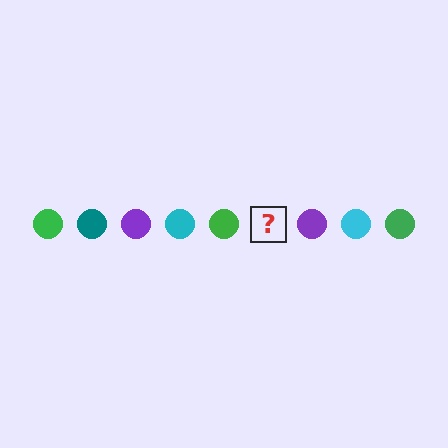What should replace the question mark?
The question mark should be replaced with a teal circle.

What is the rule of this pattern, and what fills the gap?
The rule is that the pattern cycles through green, teal, purple, cyan circles. The gap should be filled with a teal circle.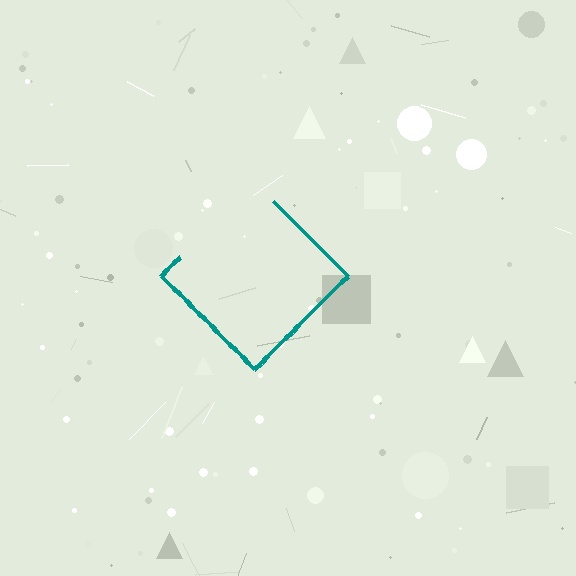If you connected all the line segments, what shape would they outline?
They would outline a diamond.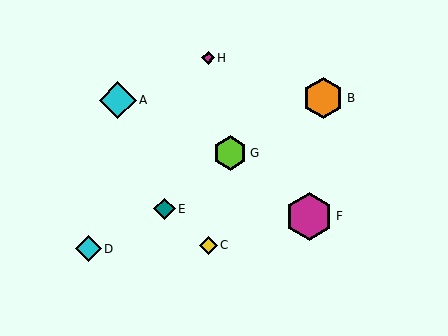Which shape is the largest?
The magenta hexagon (labeled F) is the largest.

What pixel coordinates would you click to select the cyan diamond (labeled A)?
Click at (118, 100) to select the cyan diamond A.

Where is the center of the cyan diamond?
The center of the cyan diamond is at (118, 100).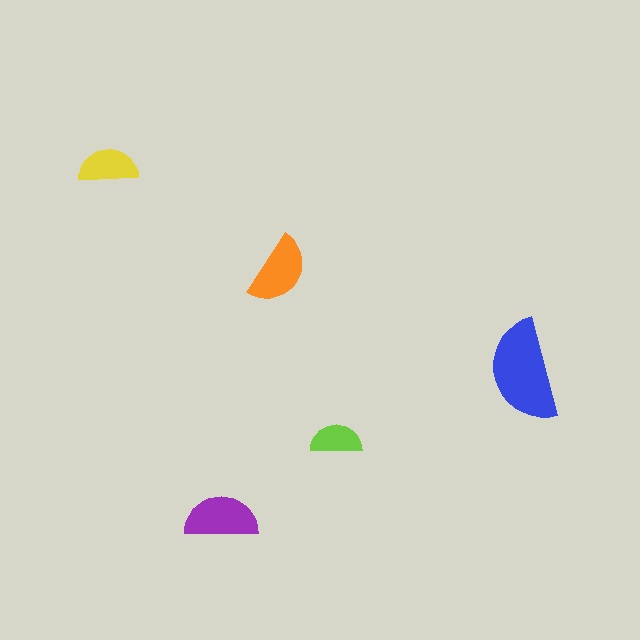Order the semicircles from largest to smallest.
the blue one, the purple one, the orange one, the yellow one, the lime one.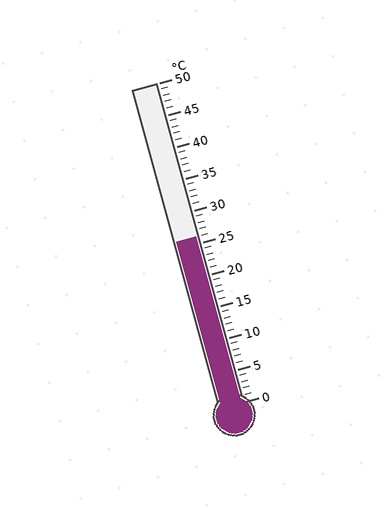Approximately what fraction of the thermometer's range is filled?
The thermometer is filled to approximately 50% of its range.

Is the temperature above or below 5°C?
The temperature is above 5°C.